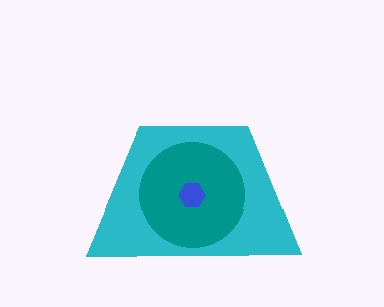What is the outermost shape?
The cyan trapezoid.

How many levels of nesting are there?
3.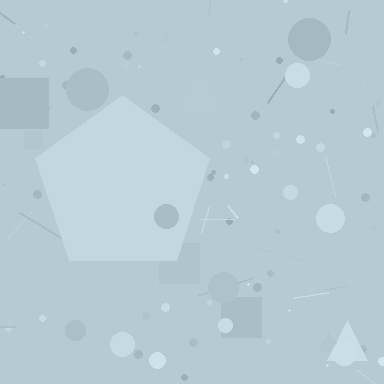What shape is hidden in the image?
A pentagon is hidden in the image.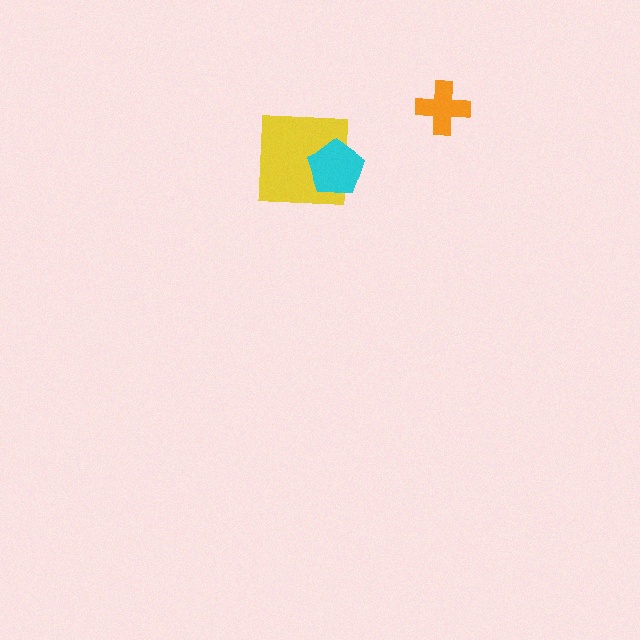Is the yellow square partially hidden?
Yes, it is partially covered by another shape.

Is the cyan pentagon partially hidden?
No, no other shape covers it.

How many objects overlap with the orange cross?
0 objects overlap with the orange cross.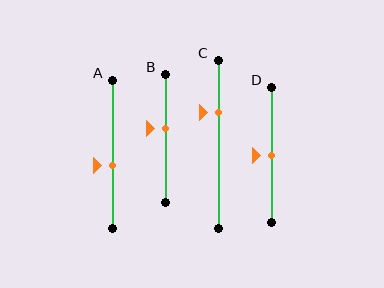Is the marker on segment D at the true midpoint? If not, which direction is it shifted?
Yes, the marker on segment D is at the true midpoint.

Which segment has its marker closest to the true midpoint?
Segment D has its marker closest to the true midpoint.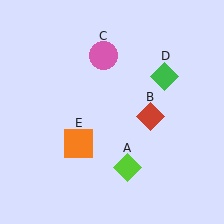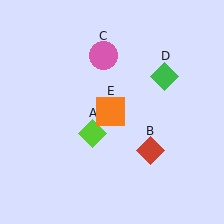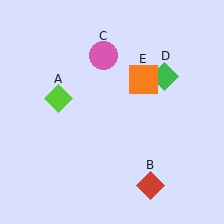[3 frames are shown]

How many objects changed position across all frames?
3 objects changed position: lime diamond (object A), red diamond (object B), orange square (object E).